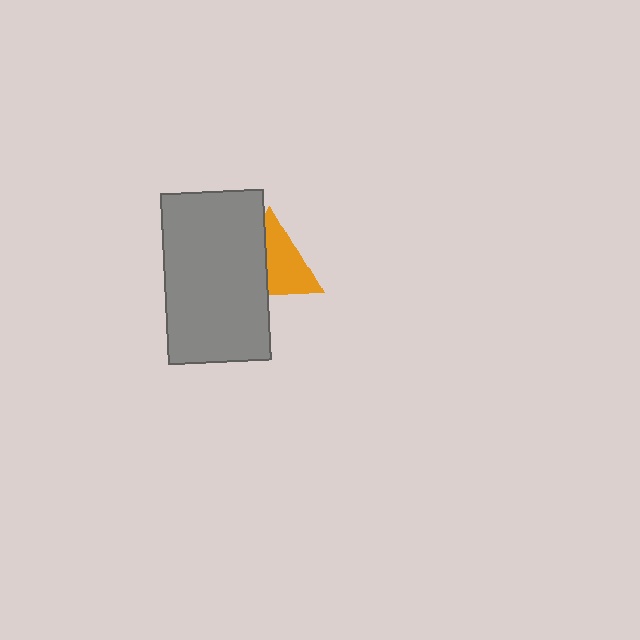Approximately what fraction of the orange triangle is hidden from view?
Roughly 41% of the orange triangle is hidden behind the gray rectangle.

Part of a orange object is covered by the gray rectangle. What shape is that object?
It is a triangle.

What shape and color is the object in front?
The object in front is a gray rectangle.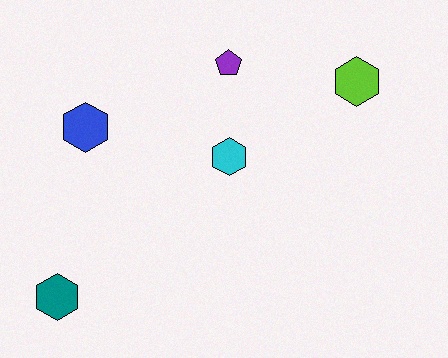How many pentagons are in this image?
There is 1 pentagon.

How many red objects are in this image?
There are no red objects.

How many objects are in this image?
There are 5 objects.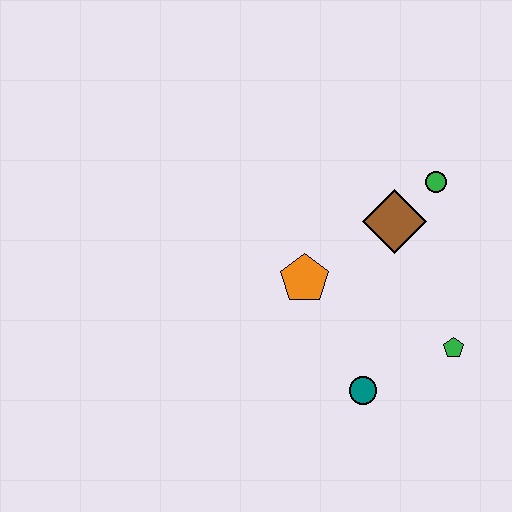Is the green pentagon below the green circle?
Yes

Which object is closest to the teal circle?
The green pentagon is closest to the teal circle.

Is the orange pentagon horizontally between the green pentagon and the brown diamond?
No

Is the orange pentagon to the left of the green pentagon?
Yes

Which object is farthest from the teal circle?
The green circle is farthest from the teal circle.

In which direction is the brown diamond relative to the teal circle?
The brown diamond is above the teal circle.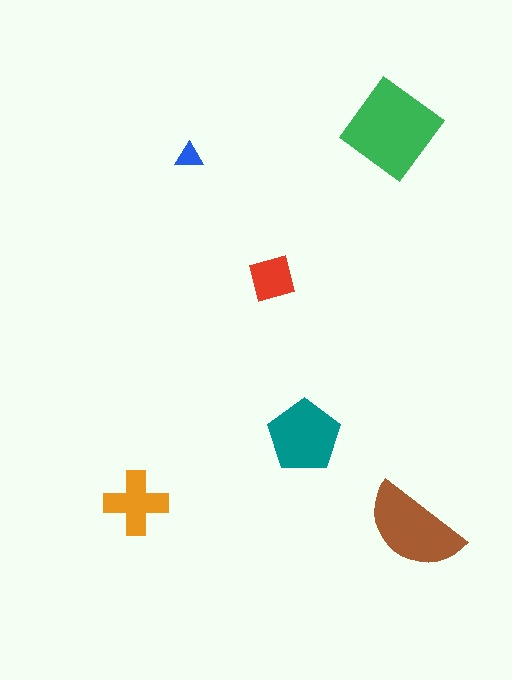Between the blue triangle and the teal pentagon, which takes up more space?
The teal pentagon.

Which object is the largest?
The green diamond.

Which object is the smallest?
The blue triangle.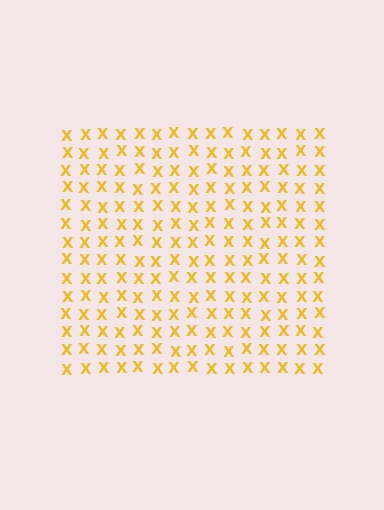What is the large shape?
The large shape is a square.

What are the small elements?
The small elements are letter X's.